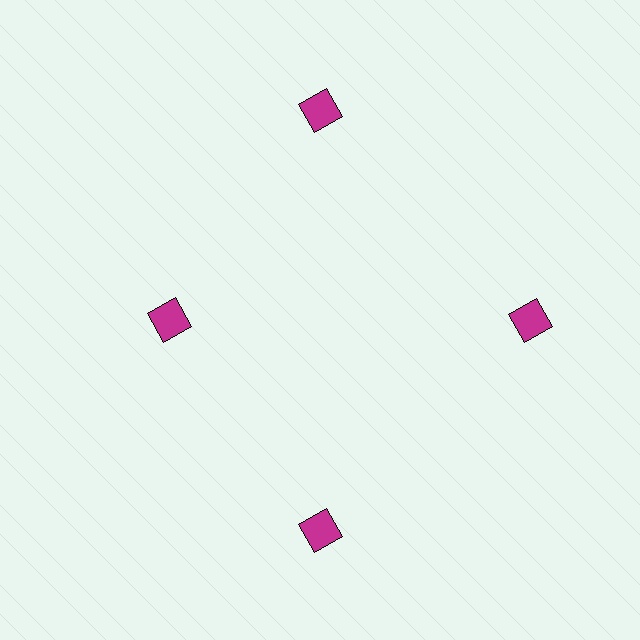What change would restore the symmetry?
The symmetry would be restored by moving it outward, back onto the ring so that all 4 squares sit at equal angles and equal distance from the center.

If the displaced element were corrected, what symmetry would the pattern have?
It would have 4-fold rotational symmetry — the pattern would map onto itself every 90 degrees.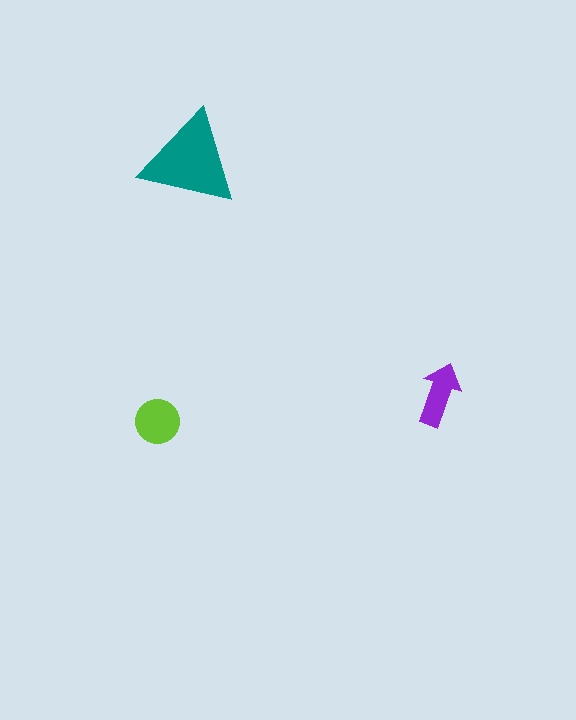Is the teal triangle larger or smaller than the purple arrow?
Larger.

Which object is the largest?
The teal triangle.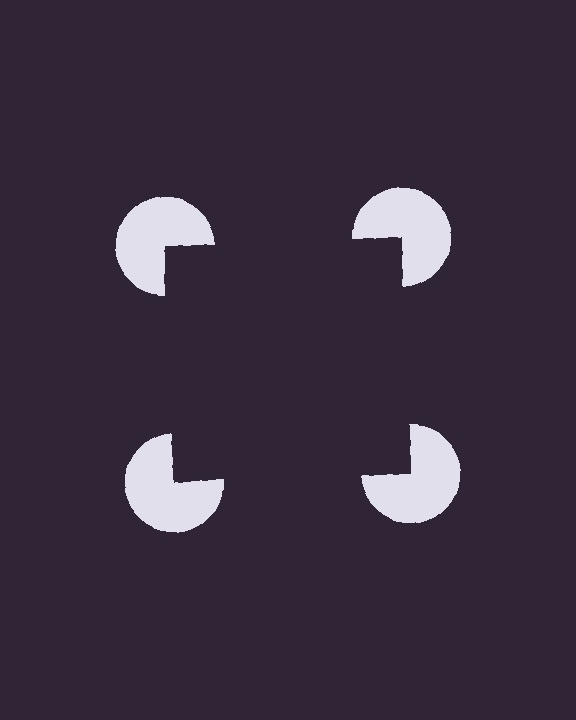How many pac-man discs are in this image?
There are 4 — one at each vertex of the illusory square.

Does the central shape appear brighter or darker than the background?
It typically appears slightly darker than the background, even though no actual brightness change is drawn.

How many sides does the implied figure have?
4 sides.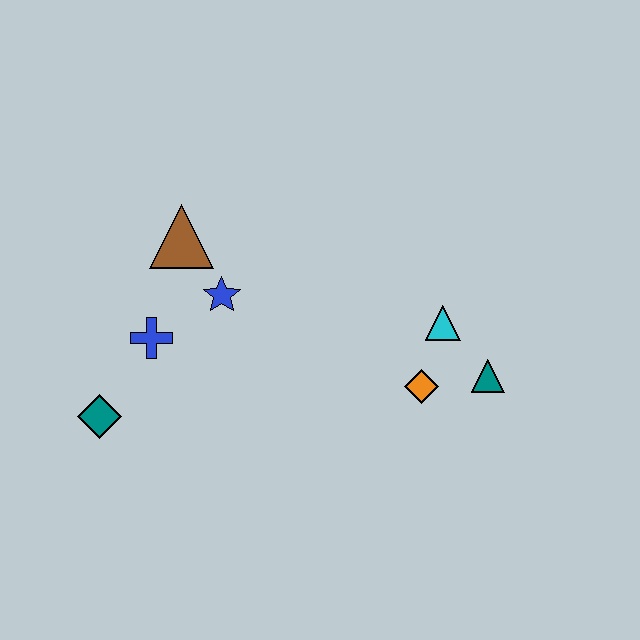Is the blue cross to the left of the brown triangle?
Yes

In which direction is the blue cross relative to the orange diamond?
The blue cross is to the left of the orange diamond.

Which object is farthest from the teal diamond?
The teal triangle is farthest from the teal diamond.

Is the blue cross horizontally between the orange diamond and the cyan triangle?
No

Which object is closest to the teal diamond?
The blue cross is closest to the teal diamond.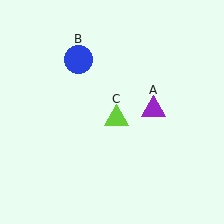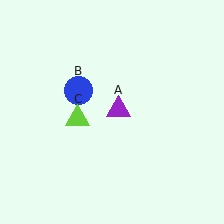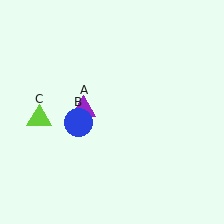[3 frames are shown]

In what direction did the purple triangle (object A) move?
The purple triangle (object A) moved left.